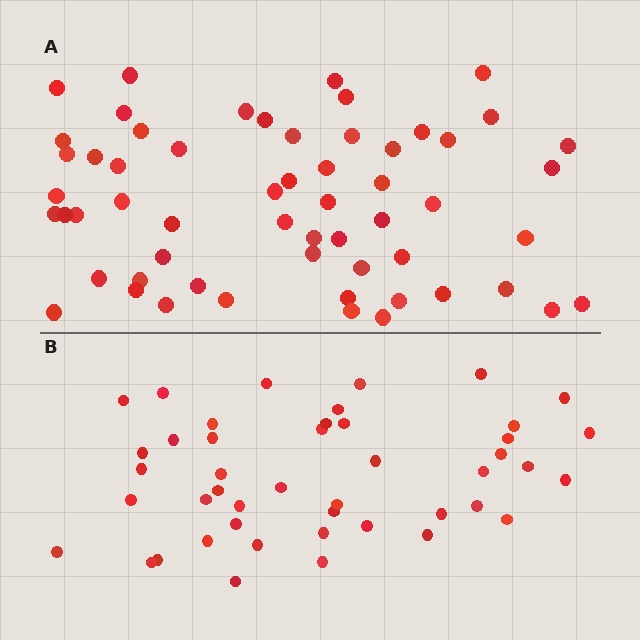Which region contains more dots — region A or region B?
Region A (the top region) has more dots.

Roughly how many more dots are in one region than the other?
Region A has approximately 15 more dots than region B.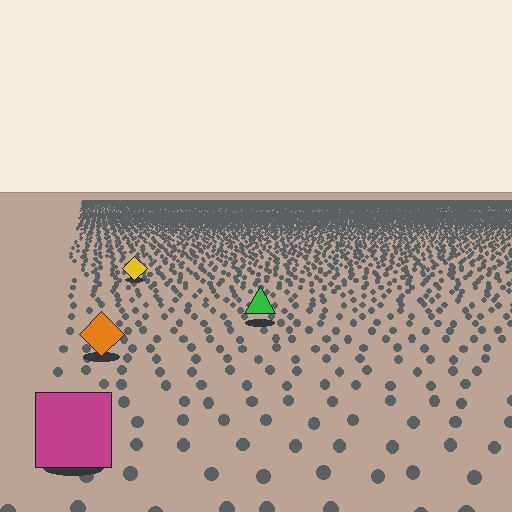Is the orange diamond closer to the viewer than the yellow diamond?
Yes. The orange diamond is closer — you can tell from the texture gradient: the ground texture is coarser near it.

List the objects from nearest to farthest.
From nearest to farthest: the magenta square, the orange diamond, the green triangle, the yellow diamond.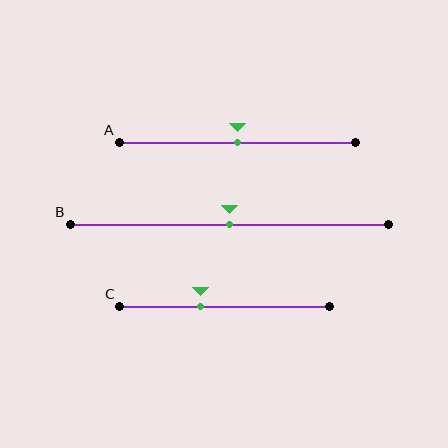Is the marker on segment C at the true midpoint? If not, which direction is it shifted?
No, the marker on segment C is shifted to the left by about 11% of the segment length.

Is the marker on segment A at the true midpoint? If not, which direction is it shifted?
Yes, the marker on segment A is at the true midpoint.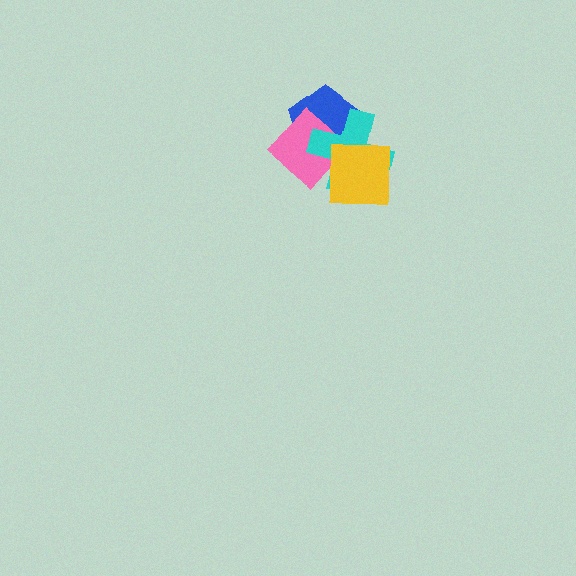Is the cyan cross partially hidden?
Yes, it is partially covered by another shape.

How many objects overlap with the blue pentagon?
2 objects overlap with the blue pentagon.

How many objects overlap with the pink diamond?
3 objects overlap with the pink diamond.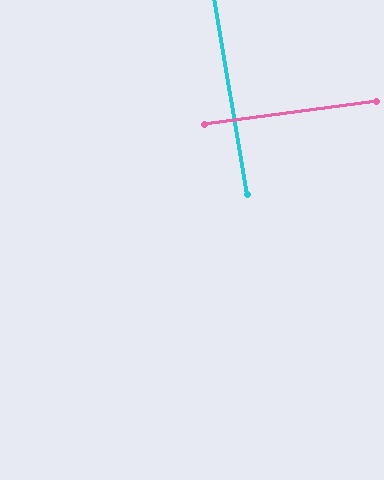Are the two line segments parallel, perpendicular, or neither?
Perpendicular — they meet at approximately 88°.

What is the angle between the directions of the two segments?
Approximately 88 degrees.